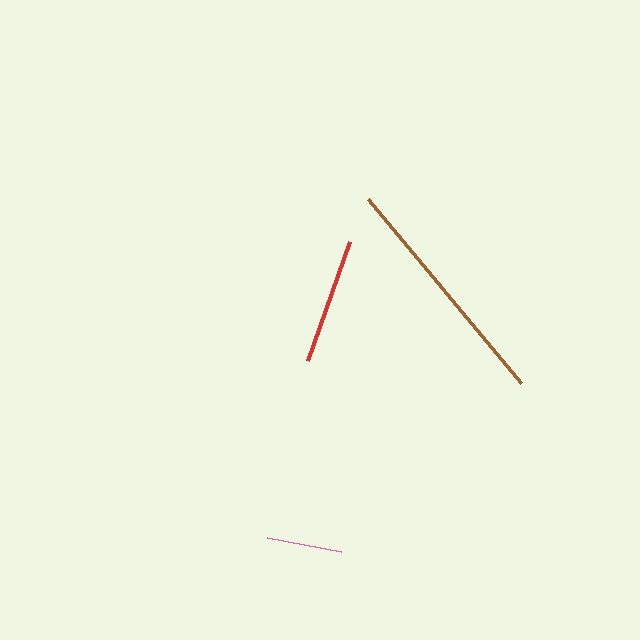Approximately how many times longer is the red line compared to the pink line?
The red line is approximately 1.7 times the length of the pink line.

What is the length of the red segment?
The red segment is approximately 126 pixels long.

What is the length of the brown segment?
The brown segment is approximately 239 pixels long.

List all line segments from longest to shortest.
From longest to shortest: brown, red, pink.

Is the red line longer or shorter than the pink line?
The red line is longer than the pink line.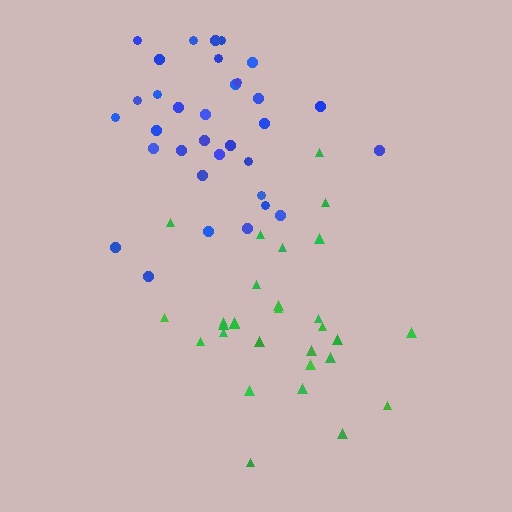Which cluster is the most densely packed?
Green.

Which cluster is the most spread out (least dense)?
Blue.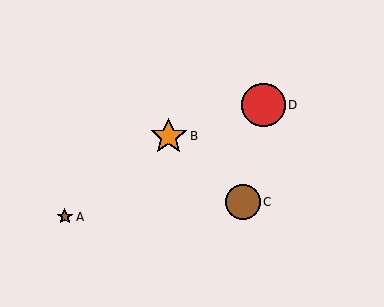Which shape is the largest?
The red circle (labeled D) is the largest.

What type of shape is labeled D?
Shape D is a red circle.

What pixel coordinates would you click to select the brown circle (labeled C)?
Click at (243, 202) to select the brown circle C.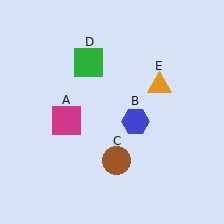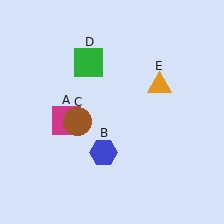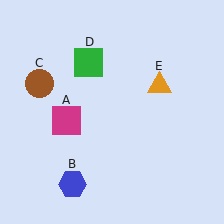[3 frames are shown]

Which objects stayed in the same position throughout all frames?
Magenta square (object A) and green square (object D) and orange triangle (object E) remained stationary.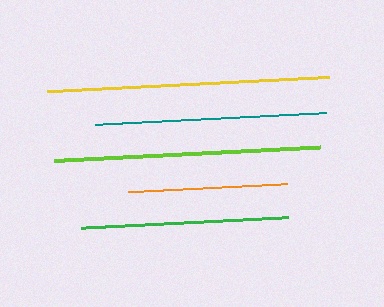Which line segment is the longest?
The yellow line is the longest at approximately 283 pixels.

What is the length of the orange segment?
The orange segment is approximately 159 pixels long.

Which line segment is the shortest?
The orange line is the shortest at approximately 159 pixels.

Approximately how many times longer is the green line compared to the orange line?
The green line is approximately 1.3 times the length of the orange line.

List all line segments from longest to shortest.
From longest to shortest: yellow, lime, teal, green, orange.